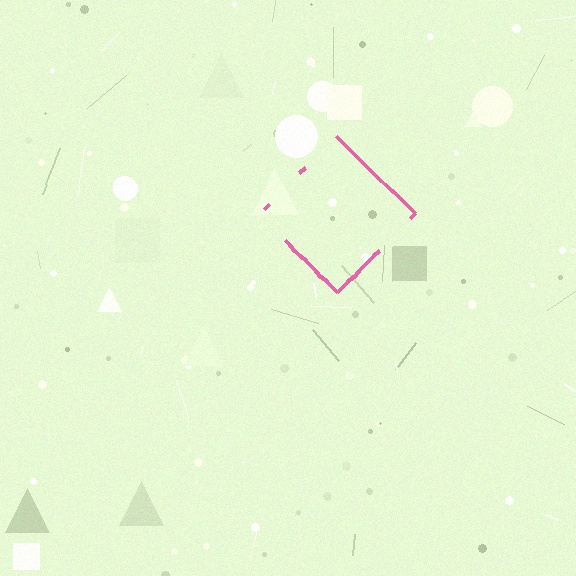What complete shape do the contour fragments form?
The contour fragments form a diamond.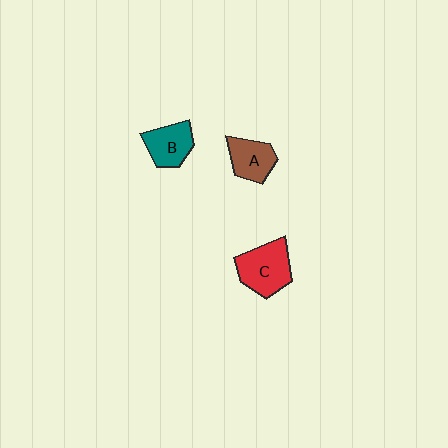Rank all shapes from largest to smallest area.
From largest to smallest: C (red), B (teal), A (brown).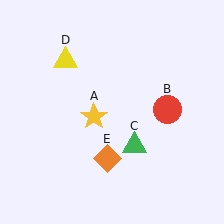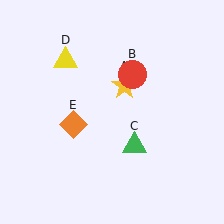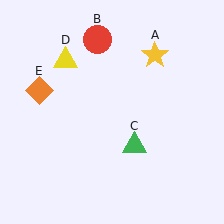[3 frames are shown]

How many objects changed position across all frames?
3 objects changed position: yellow star (object A), red circle (object B), orange diamond (object E).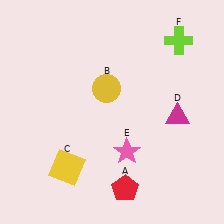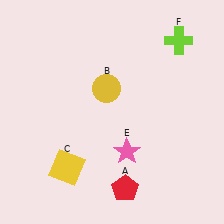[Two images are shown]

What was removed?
The magenta triangle (D) was removed in Image 2.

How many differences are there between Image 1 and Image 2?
There is 1 difference between the two images.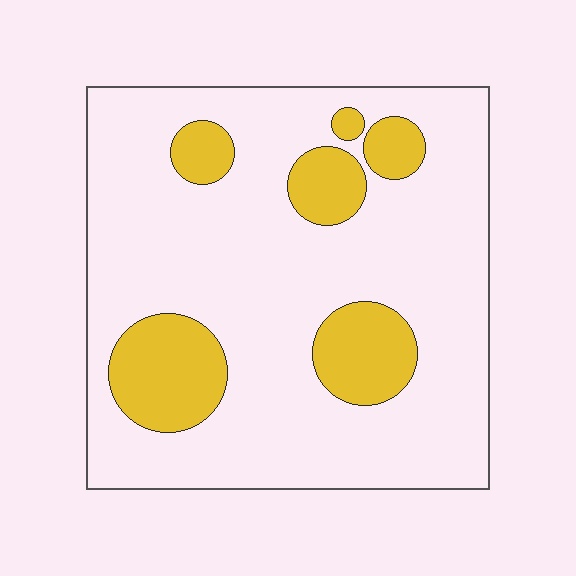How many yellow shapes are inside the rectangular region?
6.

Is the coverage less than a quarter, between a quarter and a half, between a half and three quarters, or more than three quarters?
Less than a quarter.